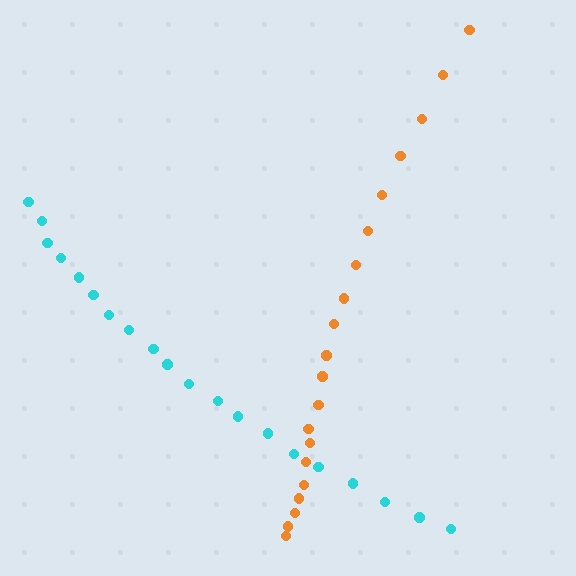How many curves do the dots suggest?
There are 2 distinct paths.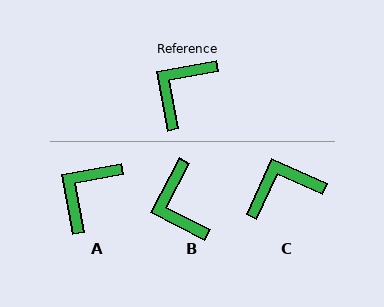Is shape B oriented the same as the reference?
No, it is off by about 52 degrees.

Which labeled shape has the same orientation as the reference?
A.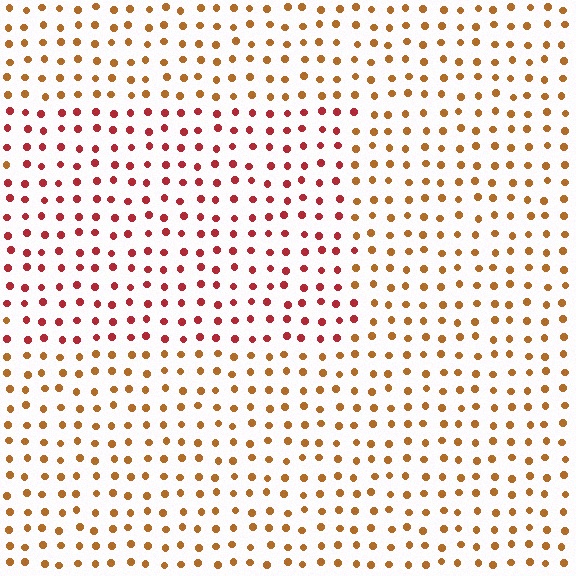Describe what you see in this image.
The image is filled with small brown elements in a uniform arrangement. A rectangle-shaped region is visible where the elements are tinted to a slightly different hue, forming a subtle color boundary.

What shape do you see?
I see a rectangle.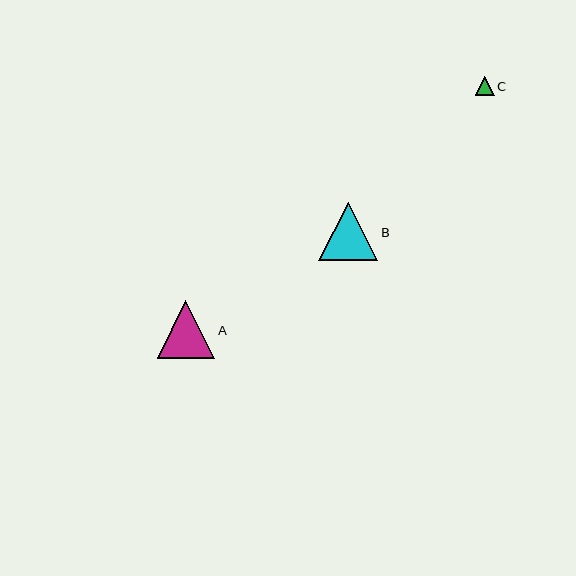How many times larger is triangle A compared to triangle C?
Triangle A is approximately 3.1 times the size of triangle C.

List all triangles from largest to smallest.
From largest to smallest: B, A, C.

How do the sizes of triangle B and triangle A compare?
Triangle B and triangle A are approximately the same size.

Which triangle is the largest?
Triangle B is the largest with a size of approximately 59 pixels.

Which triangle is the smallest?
Triangle C is the smallest with a size of approximately 19 pixels.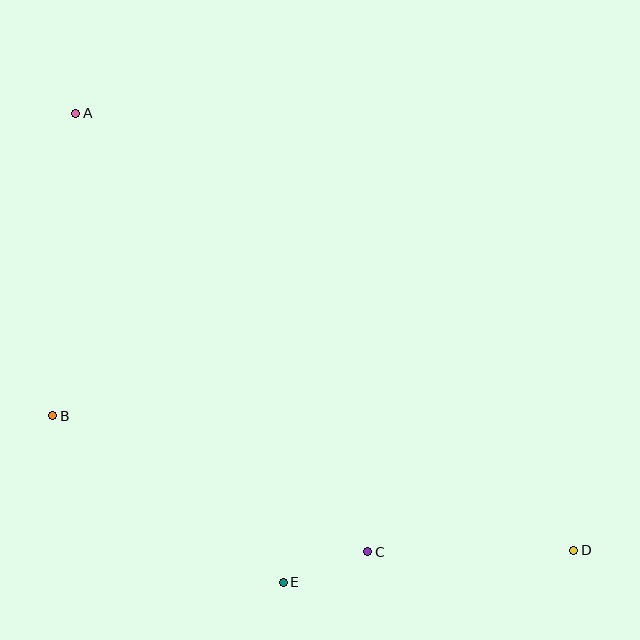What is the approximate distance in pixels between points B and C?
The distance between B and C is approximately 343 pixels.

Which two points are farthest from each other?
Points A and D are farthest from each other.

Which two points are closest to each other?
Points C and E are closest to each other.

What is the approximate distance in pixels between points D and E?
The distance between D and E is approximately 293 pixels.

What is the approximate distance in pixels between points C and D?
The distance between C and D is approximately 206 pixels.